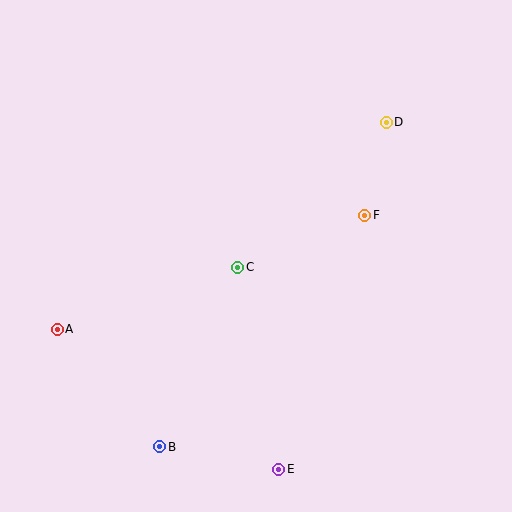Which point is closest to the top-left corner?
Point A is closest to the top-left corner.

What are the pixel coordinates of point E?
Point E is at (279, 469).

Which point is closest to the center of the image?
Point C at (238, 267) is closest to the center.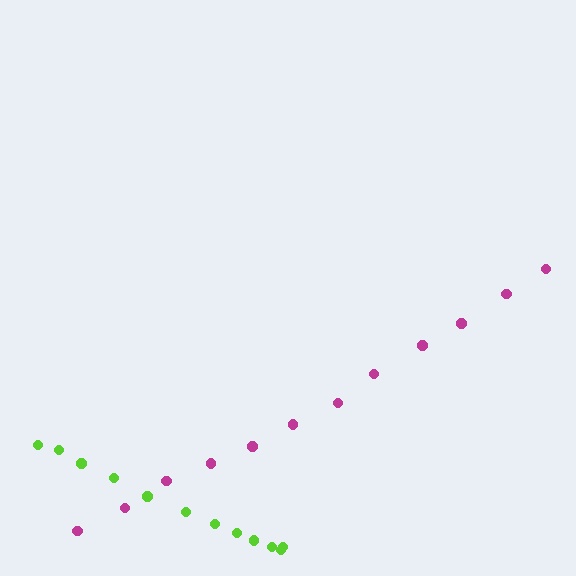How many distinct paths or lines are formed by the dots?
There are 2 distinct paths.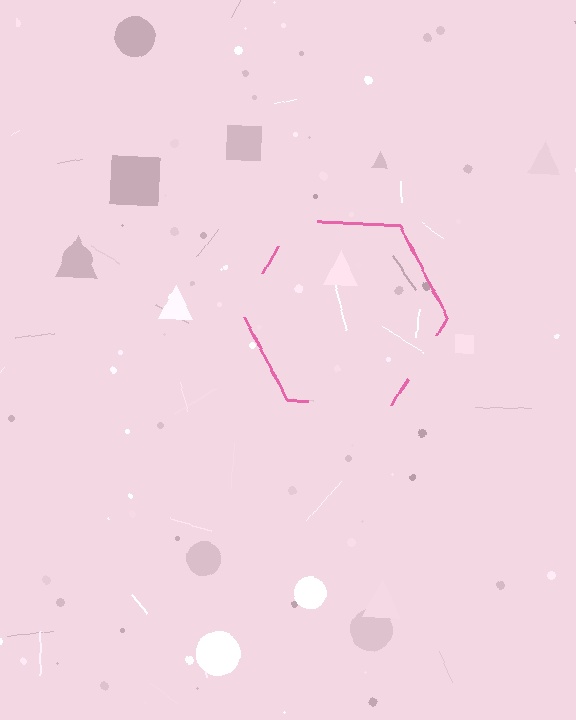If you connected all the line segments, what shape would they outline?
They would outline a hexagon.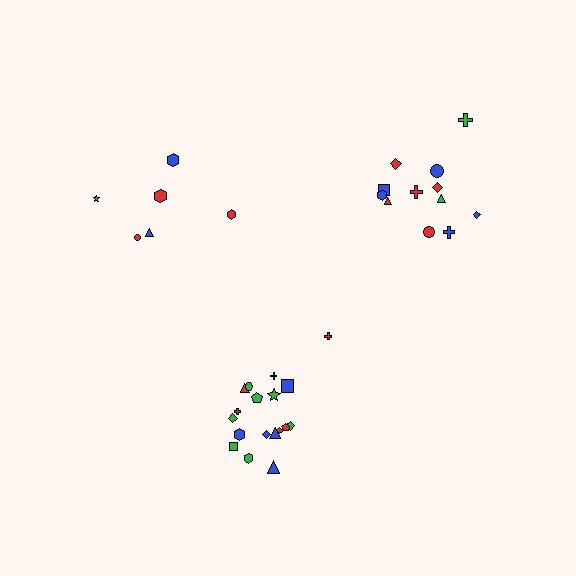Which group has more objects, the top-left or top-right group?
The top-right group.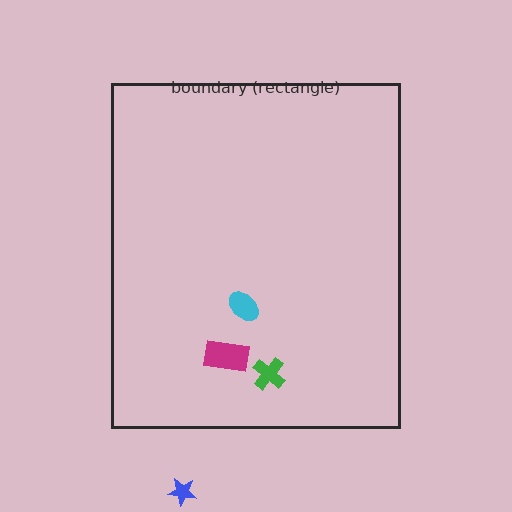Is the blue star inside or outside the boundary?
Outside.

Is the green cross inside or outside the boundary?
Inside.